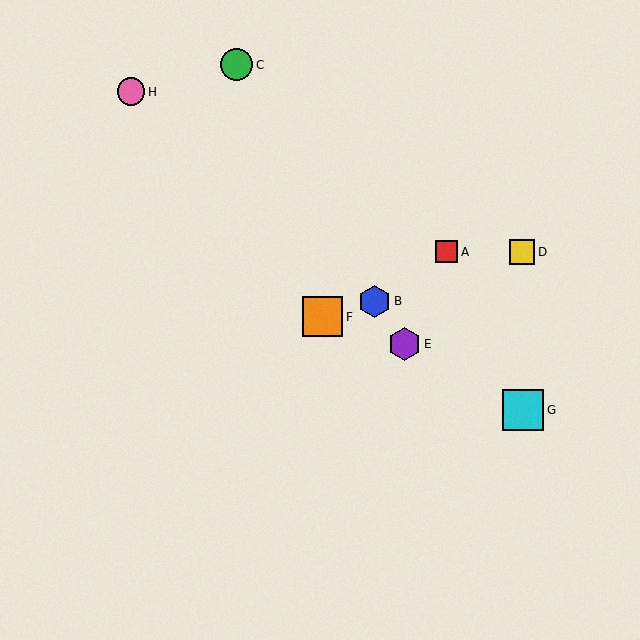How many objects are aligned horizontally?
2 objects (A, D) are aligned horizontally.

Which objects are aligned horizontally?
Objects A, D are aligned horizontally.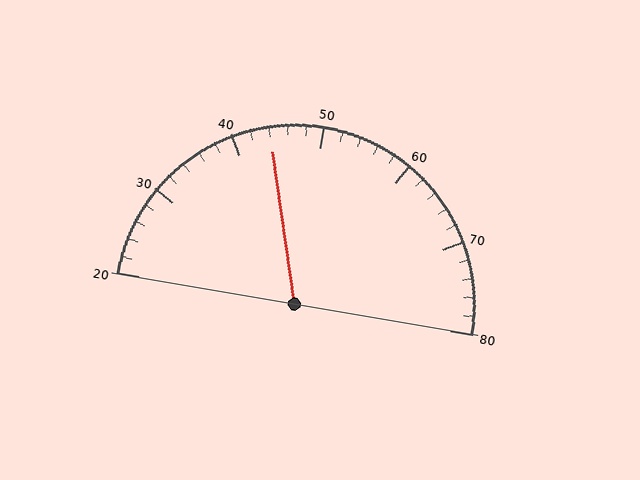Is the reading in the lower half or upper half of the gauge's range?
The reading is in the lower half of the range (20 to 80).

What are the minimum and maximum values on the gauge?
The gauge ranges from 20 to 80.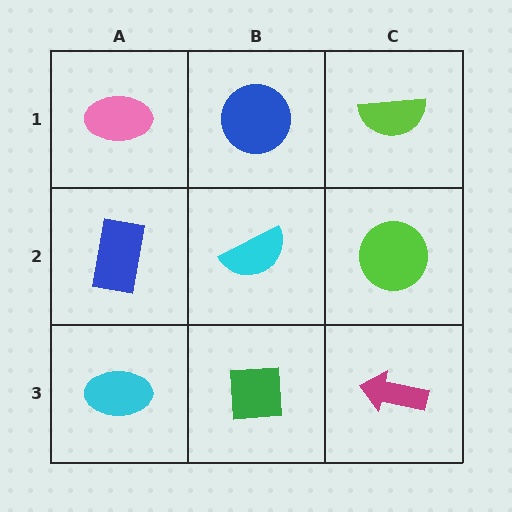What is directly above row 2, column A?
A pink ellipse.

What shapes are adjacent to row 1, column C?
A lime circle (row 2, column C), a blue circle (row 1, column B).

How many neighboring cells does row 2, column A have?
3.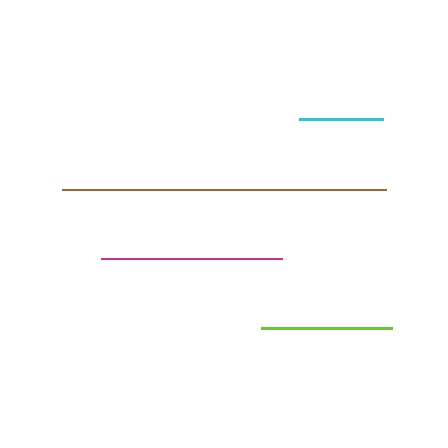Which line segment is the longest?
The brown line is the longest at approximately 324 pixels.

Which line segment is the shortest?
The cyan line is the shortest at approximately 84 pixels.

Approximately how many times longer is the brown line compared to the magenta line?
The brown line is approximately 1.8 times the length of the magenta line.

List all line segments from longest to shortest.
From longest to shortest: brown, magenta, lime, cyan.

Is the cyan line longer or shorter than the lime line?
The lime line is longer than the cyan line.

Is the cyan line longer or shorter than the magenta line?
The magenta line is longer than the cyan line.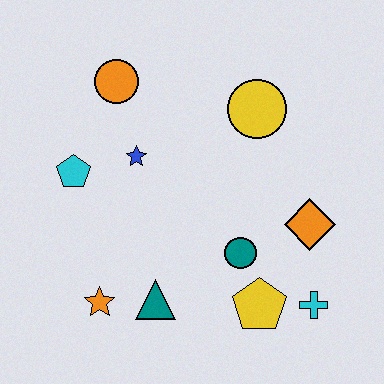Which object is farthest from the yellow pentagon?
The orange circle is farthest from the yellow pentagon.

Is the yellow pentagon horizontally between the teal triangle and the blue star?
No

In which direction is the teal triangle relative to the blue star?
The teal triangle is below the blue star.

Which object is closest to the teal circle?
The yellow pentagon is closest to the teal circle.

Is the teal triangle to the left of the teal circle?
Yes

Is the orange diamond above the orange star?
Yes